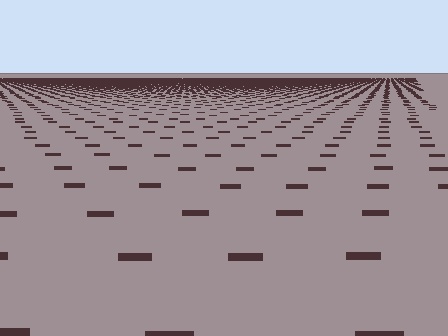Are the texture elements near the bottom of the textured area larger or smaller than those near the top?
Larger. Near the bottom, elements are closer to the viewer and appear at a bigger on-screen size.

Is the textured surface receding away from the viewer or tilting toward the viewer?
The surface is receding away from the viewer. Texture elements get smaller and denser toward the top.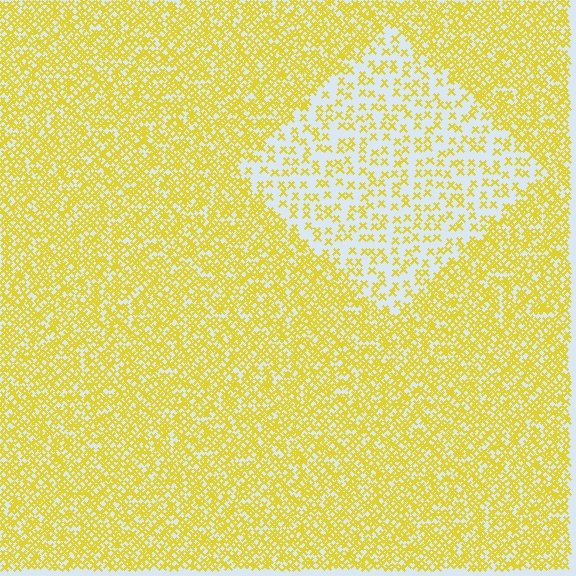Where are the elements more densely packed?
The elements are more densely packed outside the diamond boundary.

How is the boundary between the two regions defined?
The boundary is defined by a change in element density (approximately 2.6x ratio). All elements are the same color, size, and shape.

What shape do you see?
I see a diamond.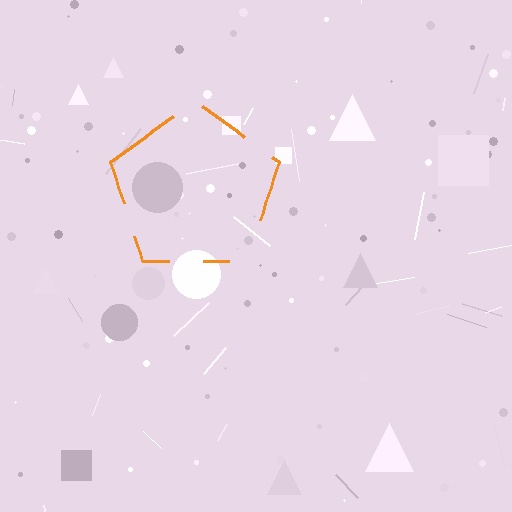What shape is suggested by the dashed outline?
The dashed outline suggests a pentagon.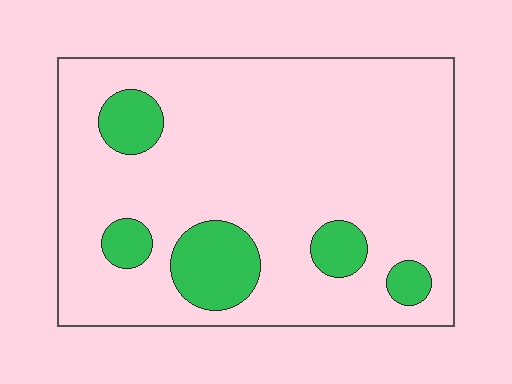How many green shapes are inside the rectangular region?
5.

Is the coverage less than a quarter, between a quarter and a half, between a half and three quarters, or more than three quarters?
Less than a quarter.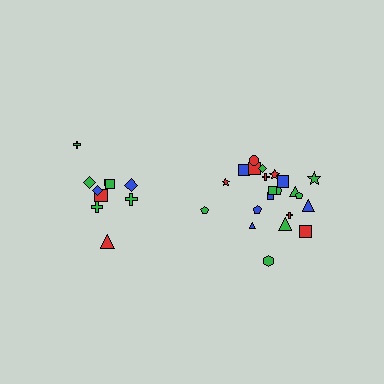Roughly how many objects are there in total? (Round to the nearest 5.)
Roughly 30 objects in total.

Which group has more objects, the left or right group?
The right group.